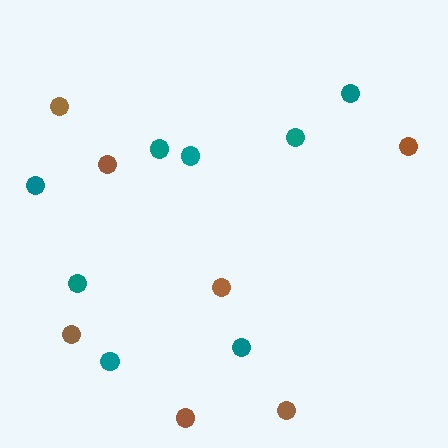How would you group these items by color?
There are 2 groups: one group of brown circles (7) and one group of teal circles (8).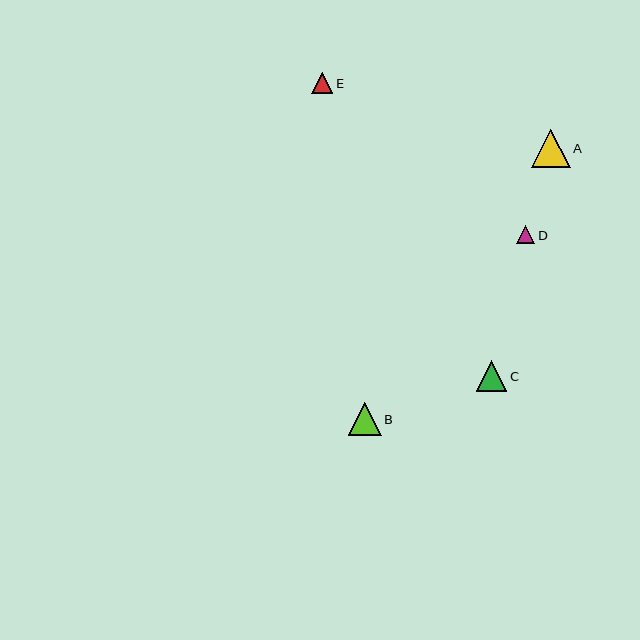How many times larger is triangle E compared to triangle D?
Triangle E is approximately 1.2 times the size of triangle D.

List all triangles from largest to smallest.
From largest to smallest: A, B, C, E, D.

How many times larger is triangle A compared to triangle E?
Triangle A is approximately 1.8 times the size of triangle E.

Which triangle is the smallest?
Triangle D is the smallest with a size of approximately 18 pixels.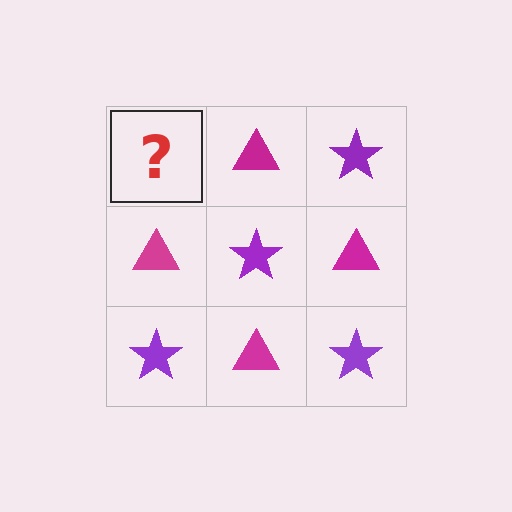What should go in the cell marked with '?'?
The missing cell should contain a purple star.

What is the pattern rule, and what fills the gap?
The rule is that it alternates purple star and magenta triangle in a checkerboard pattern. The gap should be filled with a purple star.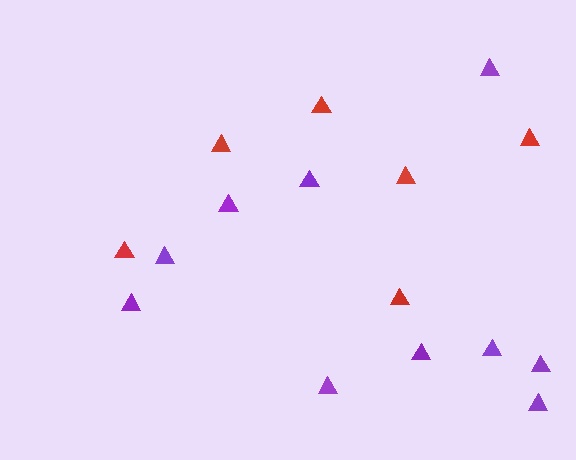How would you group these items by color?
There are 2 groups: one group of purple triangles (10) and one group of red triangles (6).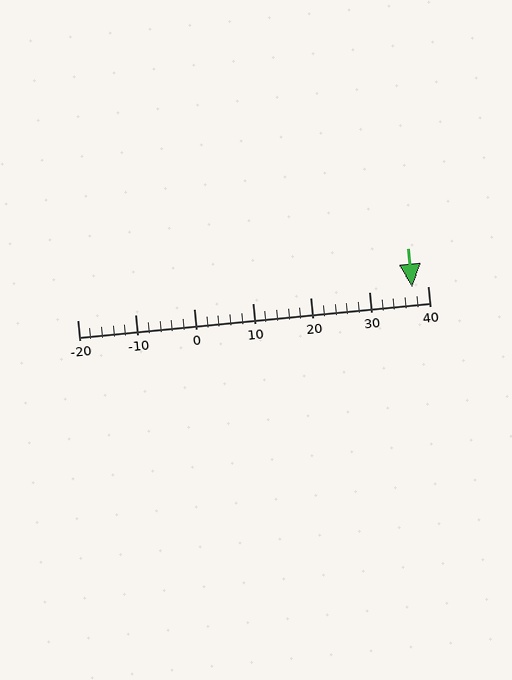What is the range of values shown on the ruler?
The ruler shows values from -20 to 40.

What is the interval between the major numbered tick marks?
The major tick marks are spaced 10 units apart.